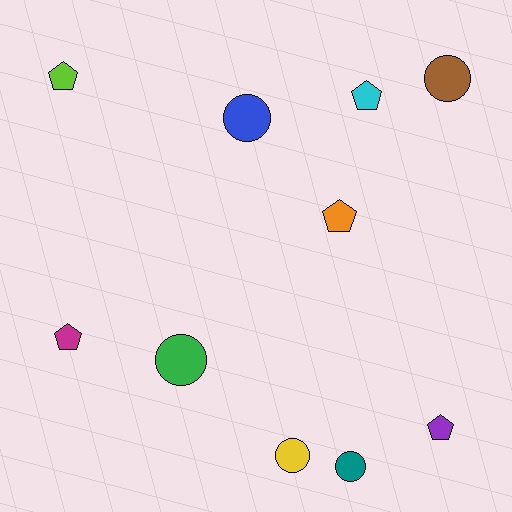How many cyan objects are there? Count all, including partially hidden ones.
There is 1 cyan object.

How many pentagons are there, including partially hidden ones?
There are 5 pentagons.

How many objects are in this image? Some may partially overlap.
There are 10 objects.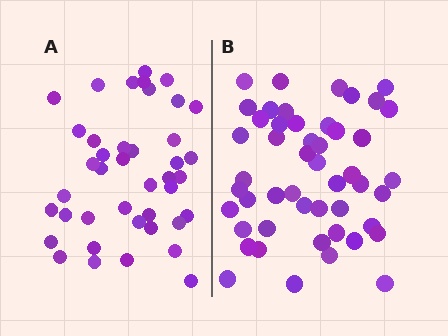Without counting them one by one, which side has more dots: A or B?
Region B (the right region) has more dots.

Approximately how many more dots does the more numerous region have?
Region B has roughly 8 or so more dots than region A.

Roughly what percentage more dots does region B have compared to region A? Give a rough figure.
About 20% more.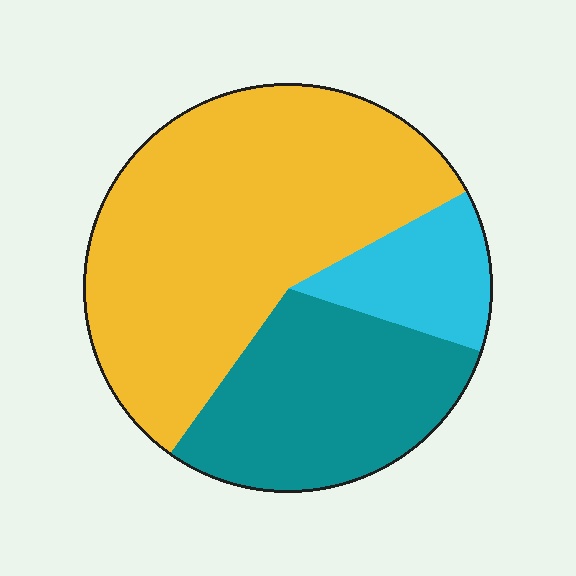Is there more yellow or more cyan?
Yellow.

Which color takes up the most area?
Yellow, at roughly 55%.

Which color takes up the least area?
Cyan, at roughly 15%.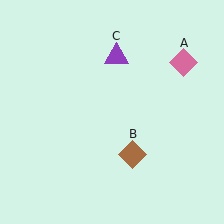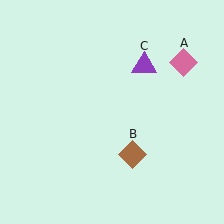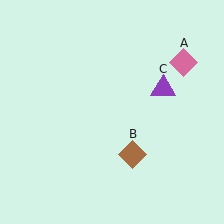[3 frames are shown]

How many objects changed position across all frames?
1 object changed position: purple triangle (object C).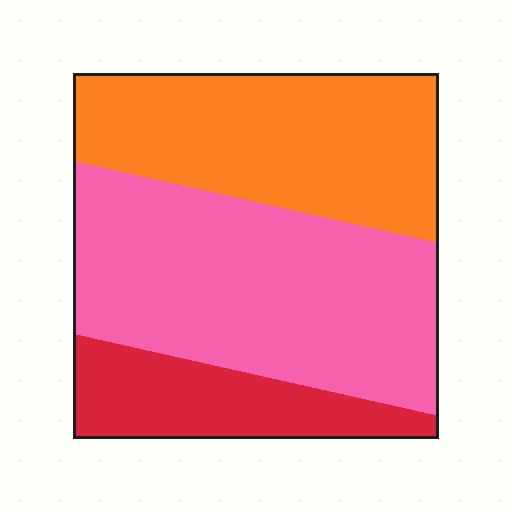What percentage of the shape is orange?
Orange covers around 35% of the shape.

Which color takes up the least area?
Red, at roughly 20%.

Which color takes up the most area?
Pink, at roughly 45%.